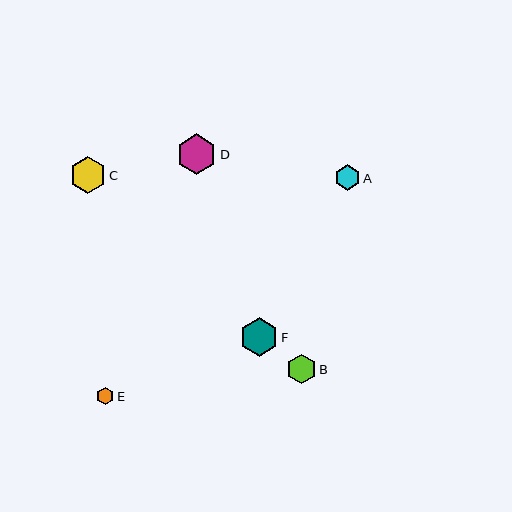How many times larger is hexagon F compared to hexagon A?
Hexagon F is approximately 1.5 times the size of hexagon A.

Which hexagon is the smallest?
Hexagon E is the smallest with a size of approximately 17 pixels.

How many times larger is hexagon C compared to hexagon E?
Hexagon C is approximately 2.1 times the size of hexagon E.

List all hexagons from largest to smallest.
From largest to smallest: D, F, C, B, A, E.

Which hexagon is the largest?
Hexagon D is the largest with a size of approximately 40 pixels.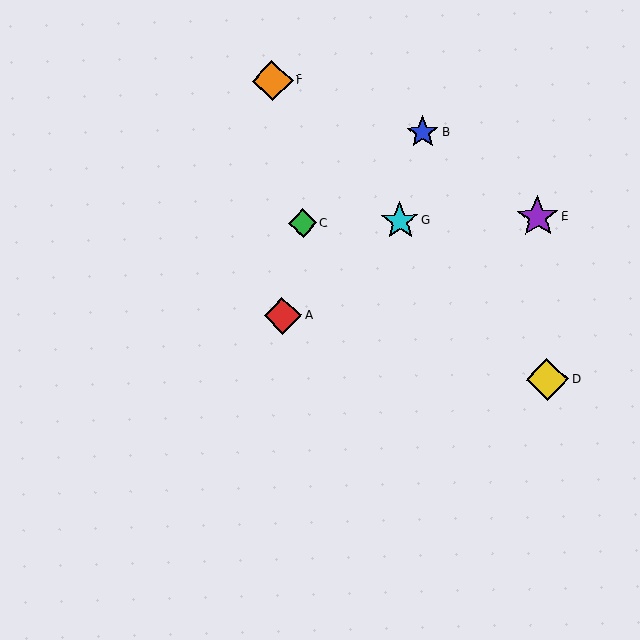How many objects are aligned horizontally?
3 objects (C, E, G) are aligned horizontally.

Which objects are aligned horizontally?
Objects C, E, G are aligned horizontally.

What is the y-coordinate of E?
Object E is at y≈217.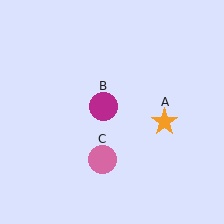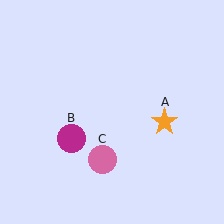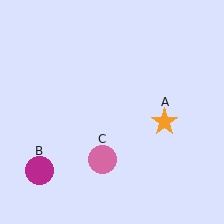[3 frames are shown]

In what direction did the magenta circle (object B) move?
The magenta circle (object B) moved down and to the left.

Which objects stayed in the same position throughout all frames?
Orange star (object A) and pink circle (object C) remained stationary.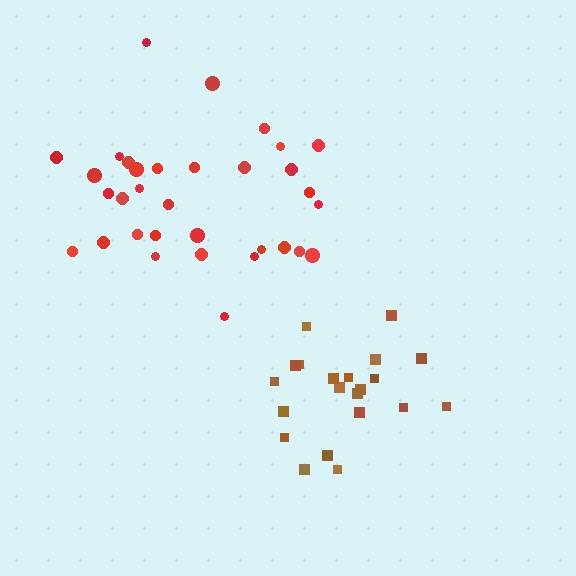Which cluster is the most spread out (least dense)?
Red.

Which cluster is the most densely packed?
Brown.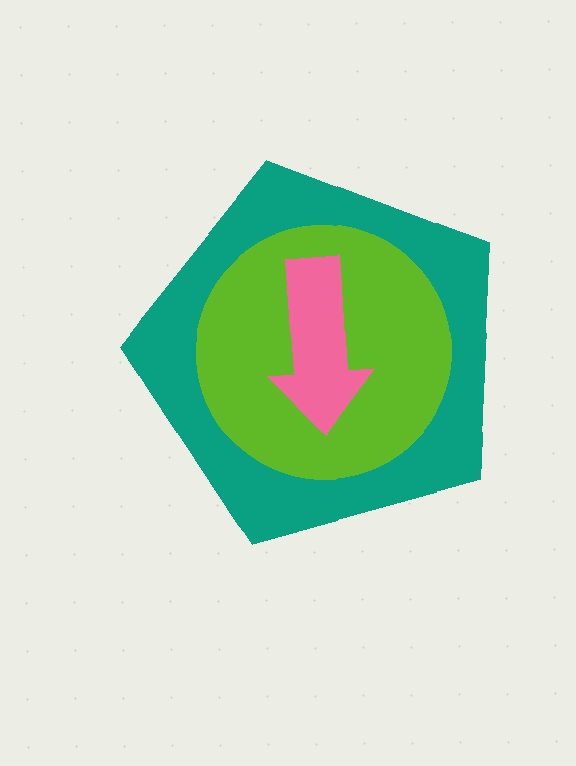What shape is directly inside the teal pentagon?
The lime circle.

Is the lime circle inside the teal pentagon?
Yes.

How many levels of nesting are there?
3.